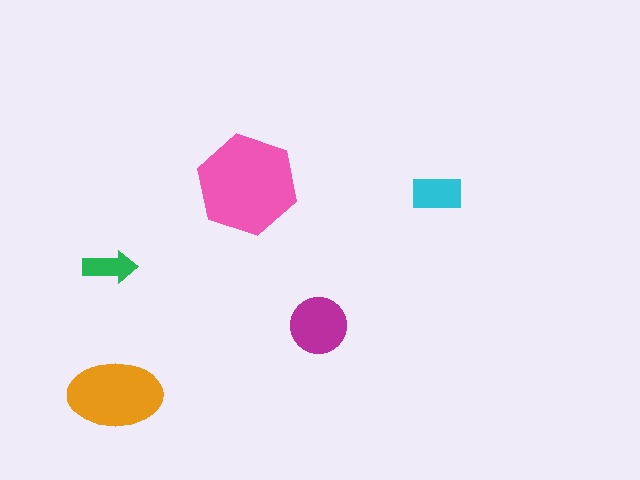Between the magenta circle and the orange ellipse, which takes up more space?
The orange ellipse.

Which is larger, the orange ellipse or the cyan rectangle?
The orange ellipse.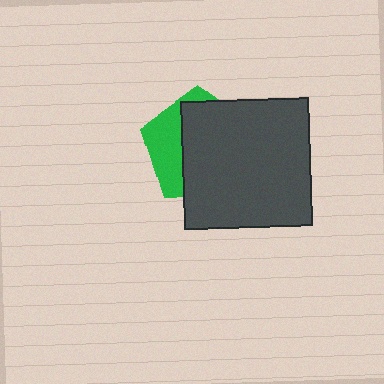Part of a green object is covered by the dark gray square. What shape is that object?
It is a pentagon.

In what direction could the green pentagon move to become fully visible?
The green pentagon could move left. That would shift it out from behind the dark gray square entirely.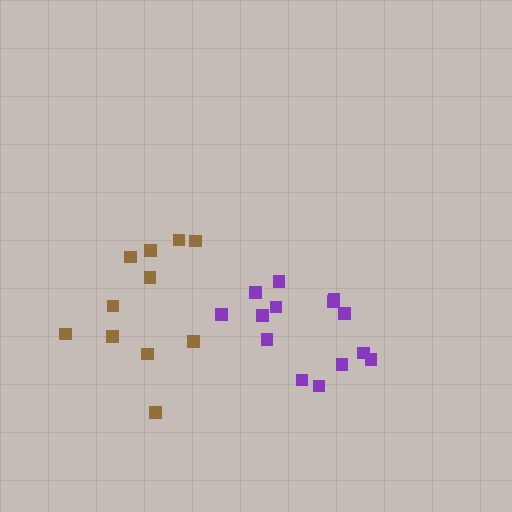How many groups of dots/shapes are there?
There are 2 groups.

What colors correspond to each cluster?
The clusters are colored: brown, purple.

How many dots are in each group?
Group 1: 11 dots, Group 2: 14 dots (25 total).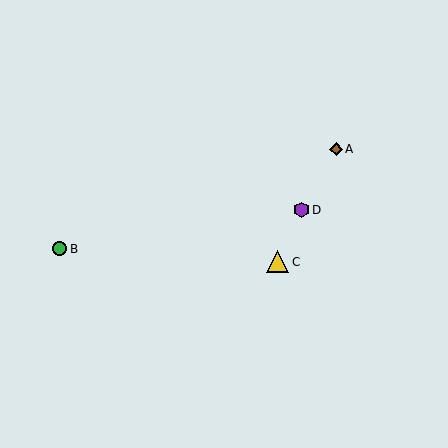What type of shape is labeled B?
Shape B is a green circle.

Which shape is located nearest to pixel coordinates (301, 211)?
The purple hexagon (labeled D) at (301, 210) is nearest to that location.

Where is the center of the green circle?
The center of the green circle is at (60, 249).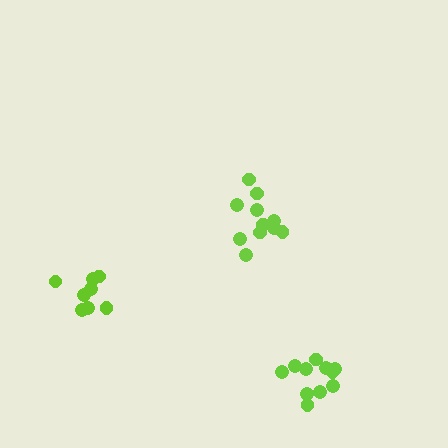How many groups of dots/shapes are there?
There are 3 groups.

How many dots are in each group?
Group 1: 11 dots, Group 2: 8 dots, Group 3: 11 dots (30 total).